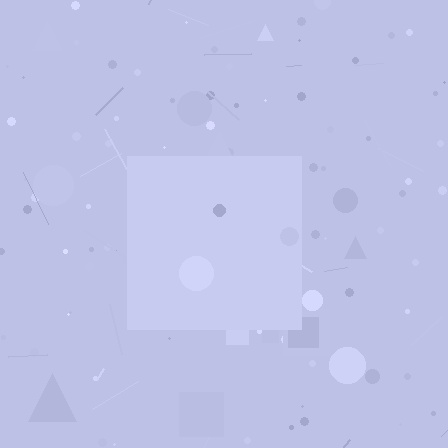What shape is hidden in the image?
A square is hidden in the image.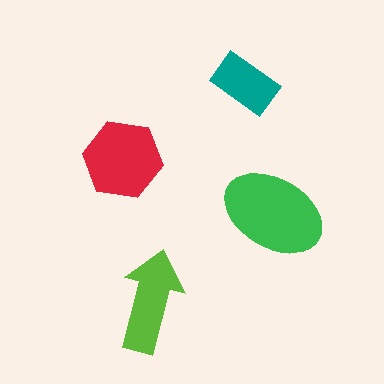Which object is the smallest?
The teal rectangle.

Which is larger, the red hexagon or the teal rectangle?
The red hexagon.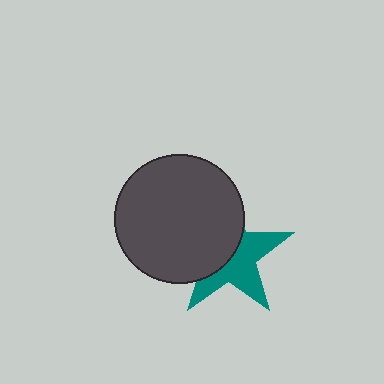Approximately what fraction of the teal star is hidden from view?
Roughly 49% of the teal star is hidden behind the dark gray circle.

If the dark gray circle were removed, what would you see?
You would see the complete teal star.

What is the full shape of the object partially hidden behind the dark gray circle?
The partially hidden object is a teal star.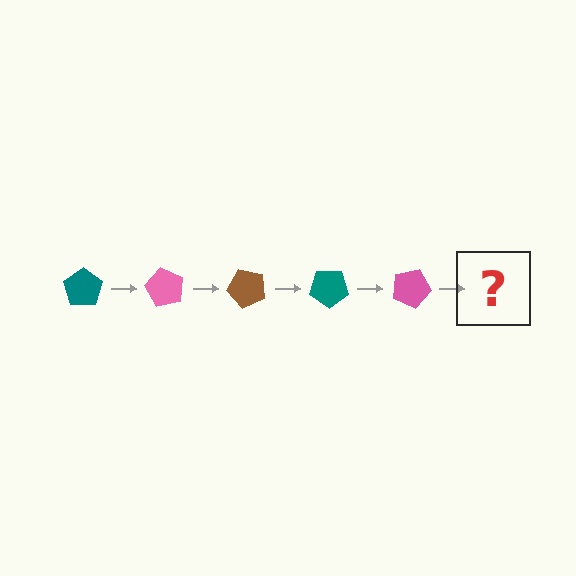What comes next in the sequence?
The next element should be a brown pentagon, rotated 300 degrees from the start.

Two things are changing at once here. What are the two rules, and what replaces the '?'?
The two rules are that it rotates 60 degrees each step and the color cycles through teal, pink, and brown. The '?' should be a brown pentagon, rotated 300 degrees from the start.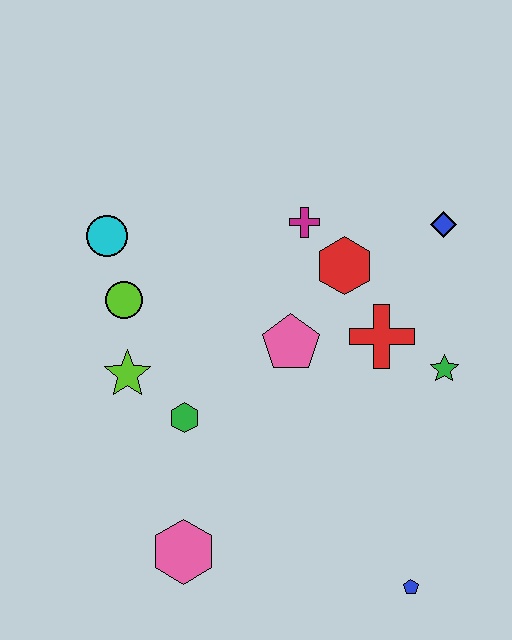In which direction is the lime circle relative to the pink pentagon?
The lime circle is to the left of the pink pentagon.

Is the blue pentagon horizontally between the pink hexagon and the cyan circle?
No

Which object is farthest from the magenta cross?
The blue pentagon is farthest from the magenta cross.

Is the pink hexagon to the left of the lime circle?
No